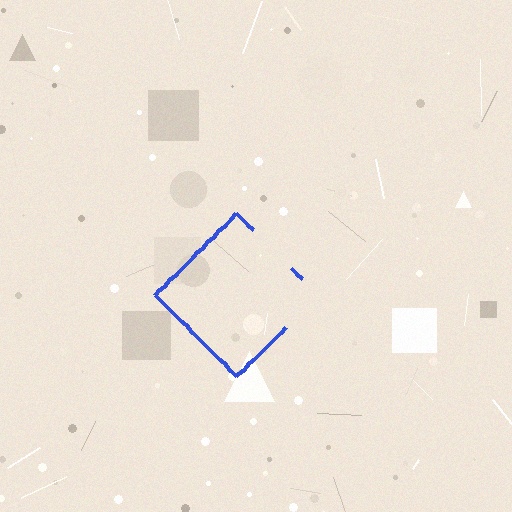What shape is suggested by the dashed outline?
The dashed outline suggests a diamond.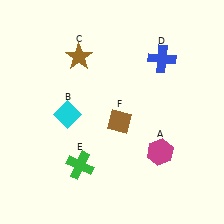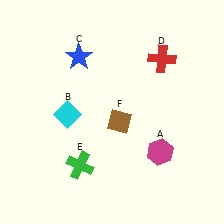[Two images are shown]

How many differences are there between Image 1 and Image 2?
There are 2 differences between the two images.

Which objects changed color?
C changed from brown to blue. D changed from blue to red.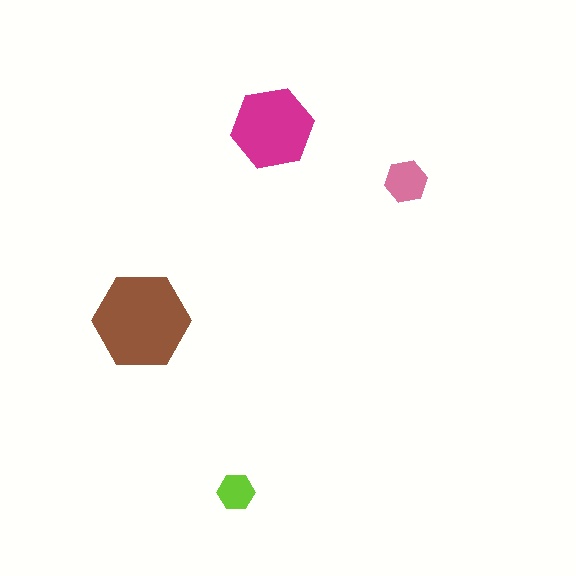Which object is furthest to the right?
The pink hexagon is rightmost.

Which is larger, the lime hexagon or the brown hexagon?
The brown one.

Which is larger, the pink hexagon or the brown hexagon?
The brown one.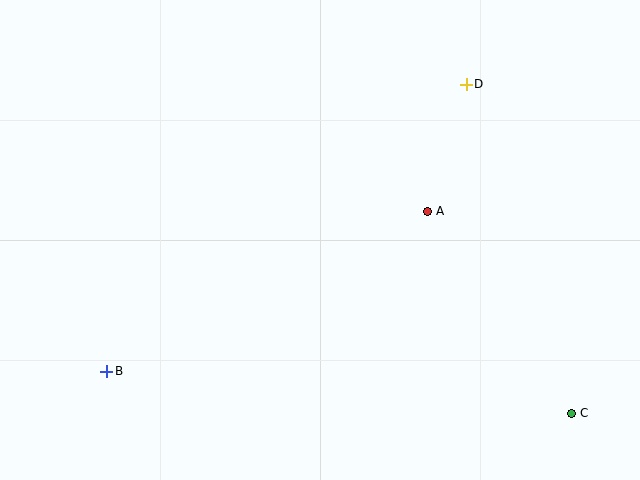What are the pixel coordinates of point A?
Point A is at (428, 211).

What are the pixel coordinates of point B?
Point B is at (107, 371).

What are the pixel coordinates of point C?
Point C is at (572, 413).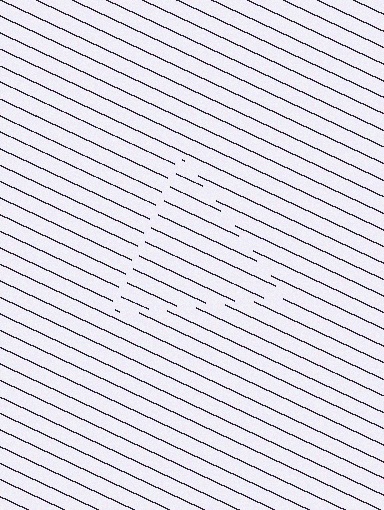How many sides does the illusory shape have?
3 sides — the line-ends trace a triangle.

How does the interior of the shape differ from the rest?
The interior of the shape contains the same grating, shifted by half a period — the contour is defined by the phase discontinuity where line-ends from the inner and outer gratings abut.